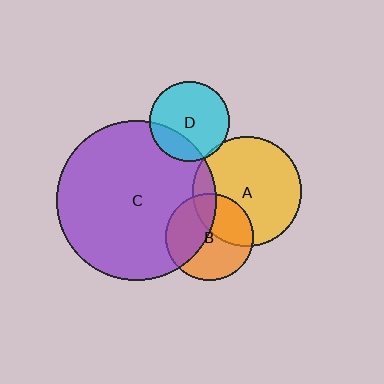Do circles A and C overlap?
Yes.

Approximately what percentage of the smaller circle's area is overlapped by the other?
Approximately 15%.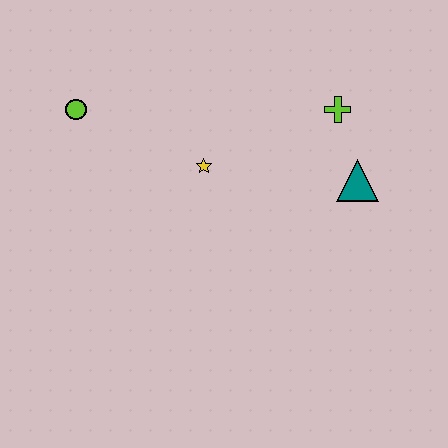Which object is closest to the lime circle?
The yellow star is closest to the lime circle.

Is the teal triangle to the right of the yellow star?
Yes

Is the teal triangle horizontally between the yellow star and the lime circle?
No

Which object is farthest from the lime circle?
The teal triangle is farthest from the lime circle.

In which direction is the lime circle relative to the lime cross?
The lime circle is to the left of the lime cross.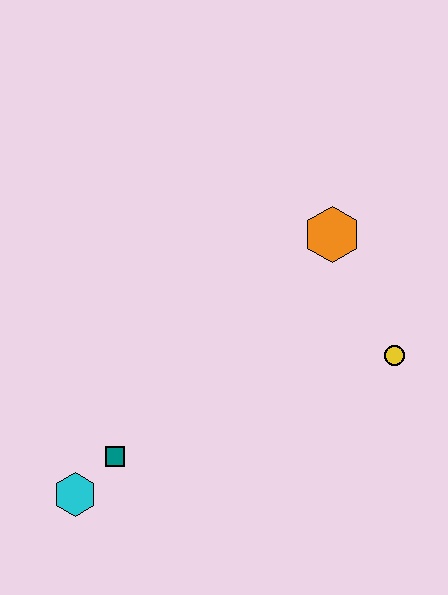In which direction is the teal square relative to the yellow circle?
The teal square is to the left of the yellow circle.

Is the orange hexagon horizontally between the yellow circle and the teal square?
Yes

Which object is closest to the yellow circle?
The orange hexagon is closest to the yellow circle.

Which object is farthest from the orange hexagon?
The cyan hexagon is farthest from the orange hexagon.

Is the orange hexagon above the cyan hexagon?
Yes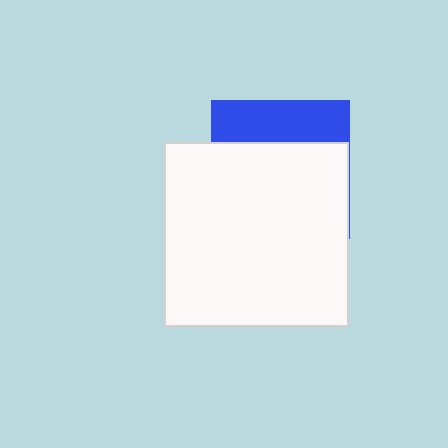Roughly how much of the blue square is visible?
A small part of it is visible (roughly 30%).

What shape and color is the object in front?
The object in front is a white square.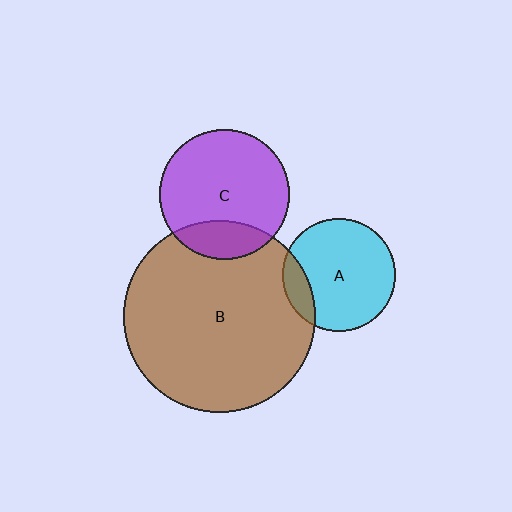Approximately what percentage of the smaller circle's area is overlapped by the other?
Approximately 15%.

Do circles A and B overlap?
Yes.